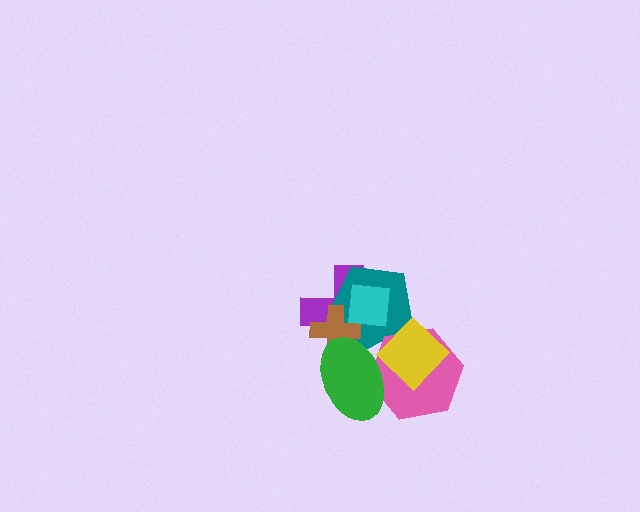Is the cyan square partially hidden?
No, no other shape covers it.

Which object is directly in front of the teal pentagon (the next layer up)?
The brown cross is directly in front of the teal pentagon.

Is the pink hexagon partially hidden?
Yes, it is partially covered by another shape.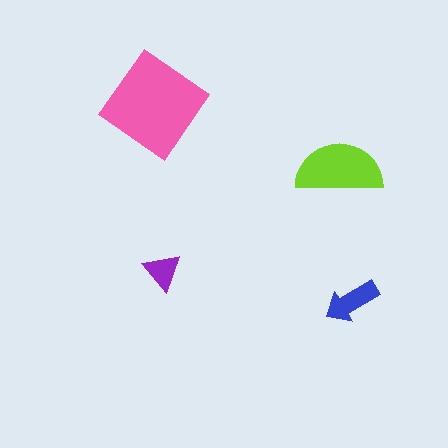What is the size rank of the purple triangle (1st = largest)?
4th.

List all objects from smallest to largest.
The purple triangle, the blue arrow, the lime semicircle, the pink diamond.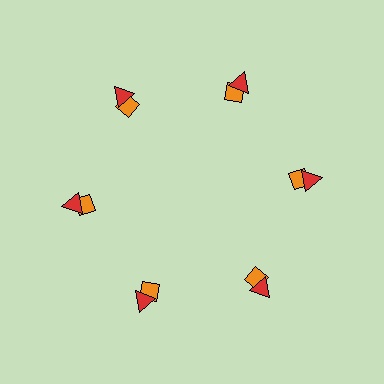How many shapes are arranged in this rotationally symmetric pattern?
There are 12 shapes, arranged in 6 groups of 2.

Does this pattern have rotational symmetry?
Yes, this pattern has 6-fold rotational symmetry. It looks the same after rotating 60 degrees around the center.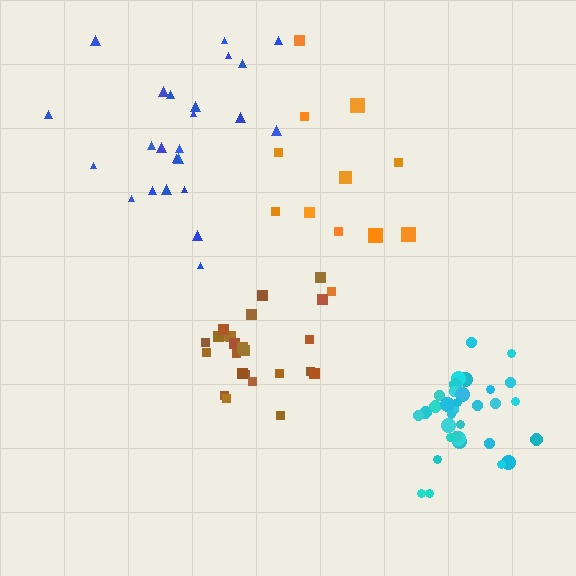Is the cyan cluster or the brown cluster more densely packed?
Cyan.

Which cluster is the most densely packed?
Cyan.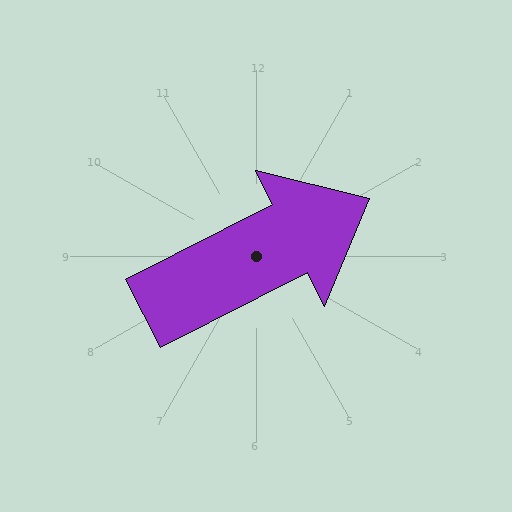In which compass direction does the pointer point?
Northeast.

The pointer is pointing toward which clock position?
Roughly 2 o'clock.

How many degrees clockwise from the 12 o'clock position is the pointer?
Approximately 63 degrees.